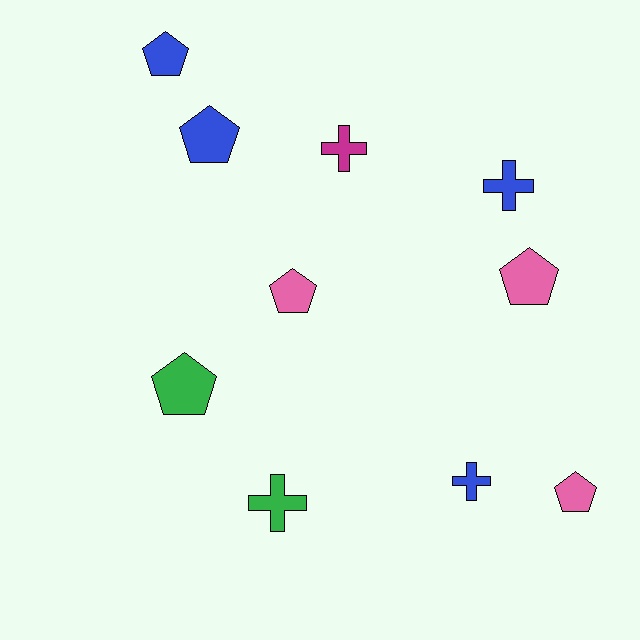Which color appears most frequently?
Blue, with 4 objects.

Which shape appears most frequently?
Pentagon, with 6 objects.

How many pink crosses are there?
There are no pink crosses.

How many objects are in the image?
There are 10 objects.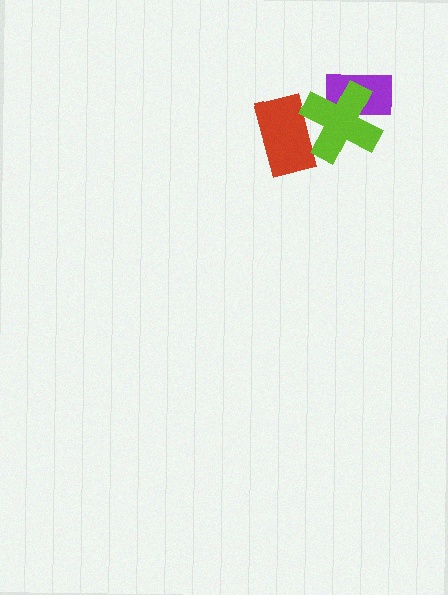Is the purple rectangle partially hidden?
Yes, it is partially covered by another shape.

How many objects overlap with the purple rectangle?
1 object overlaps with the purple rectangle.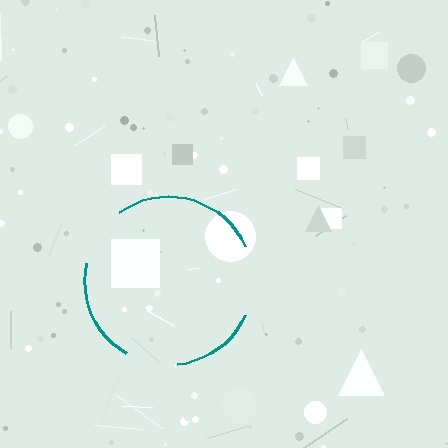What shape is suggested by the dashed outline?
The dashed outline suggests a circle.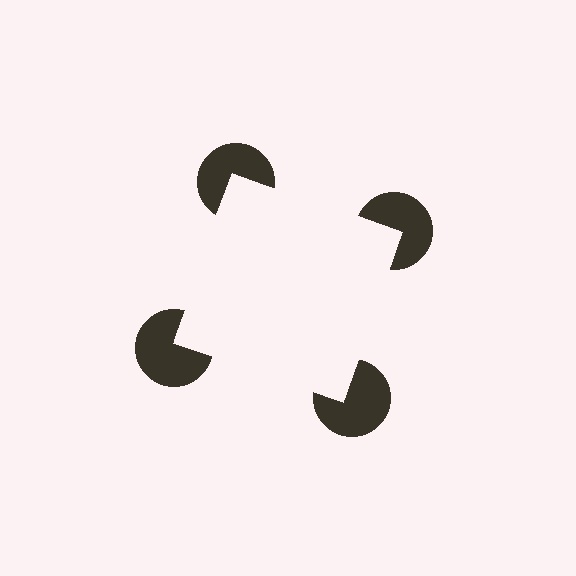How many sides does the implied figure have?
4 sides.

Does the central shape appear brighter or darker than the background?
It typically appears slightly brighter than the background, even though no actual brightness change is drawn.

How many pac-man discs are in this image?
There are 4 — one at each vertex of the illusory square.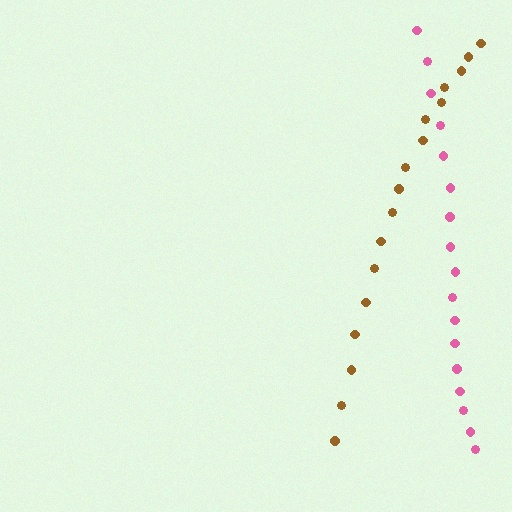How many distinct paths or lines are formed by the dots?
There are 2 distinct paths.